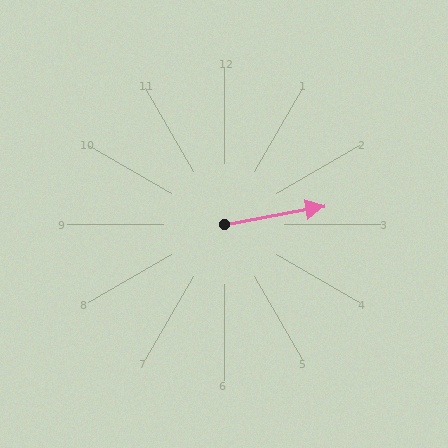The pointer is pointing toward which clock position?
Roughly 3 o'clock.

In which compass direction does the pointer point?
East.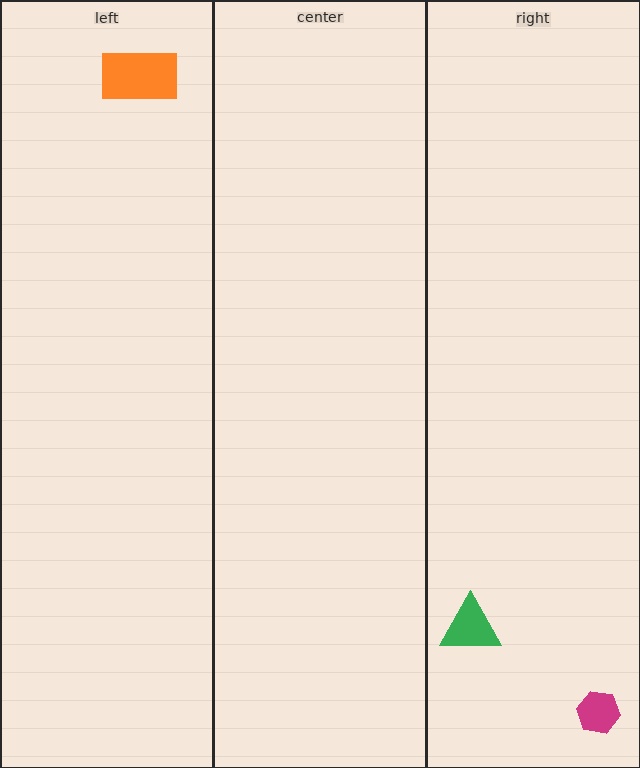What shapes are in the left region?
The orange rectangle.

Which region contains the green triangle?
The right region.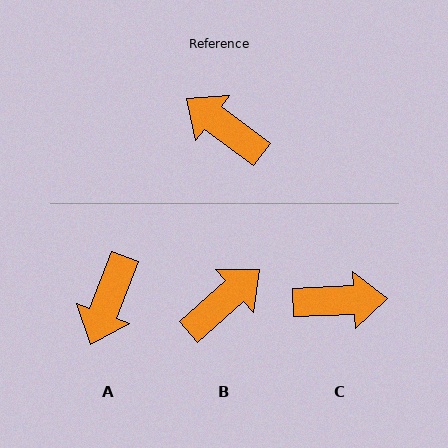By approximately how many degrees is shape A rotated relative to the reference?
Approximately 105 degrees counter-clockwise.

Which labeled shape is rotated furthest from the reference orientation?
C, about 141 degrees away.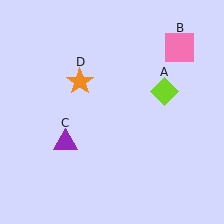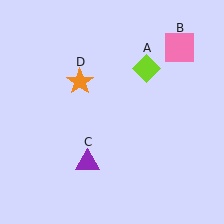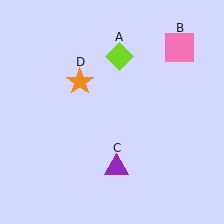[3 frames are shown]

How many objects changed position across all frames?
2 objects changed position: lime diamond (object A), purple triangle (object C).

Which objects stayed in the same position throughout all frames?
Pink square (object B) and orange star (object D) remained stationary.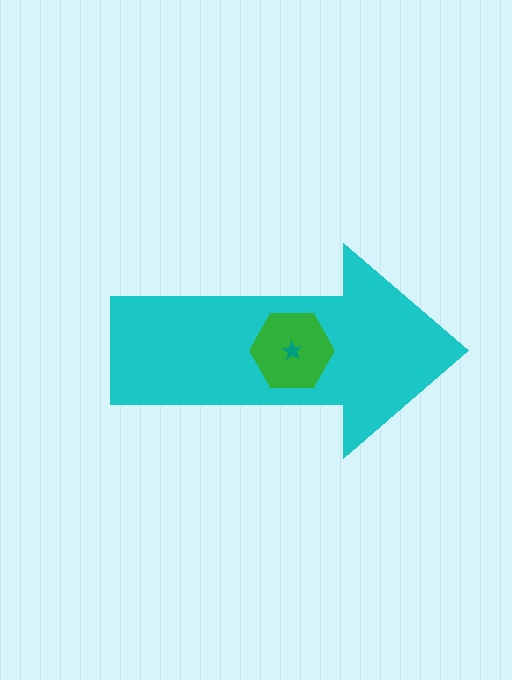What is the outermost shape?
The cyan arrow.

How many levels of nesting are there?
3.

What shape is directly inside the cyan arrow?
The green hexagon.